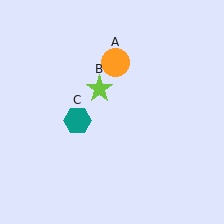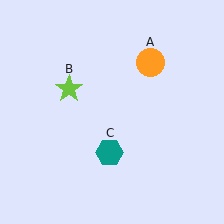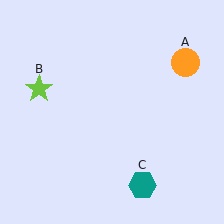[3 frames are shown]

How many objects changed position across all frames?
3 objects changed position: orange circle (object A), lime star (object B), teal hexagon (object C).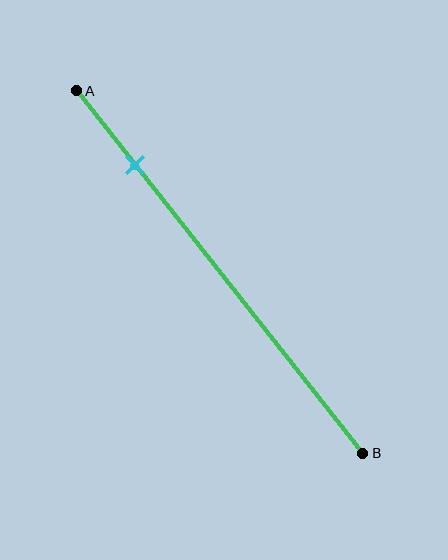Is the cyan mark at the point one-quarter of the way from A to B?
No, the mark is at about 20% from A, not at the 25% one-quarter point.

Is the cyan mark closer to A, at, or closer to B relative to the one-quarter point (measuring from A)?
The cyan mark is closer to point A than the one-quarter point of segment AB.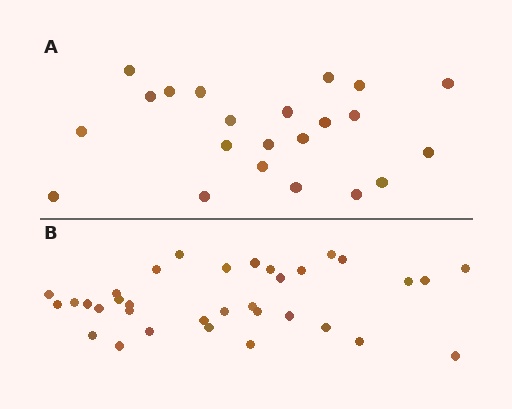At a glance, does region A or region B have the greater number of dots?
Region B (the bottom region) has more dots.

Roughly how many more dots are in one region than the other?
Region B has roughly 12 or so more dots than region A.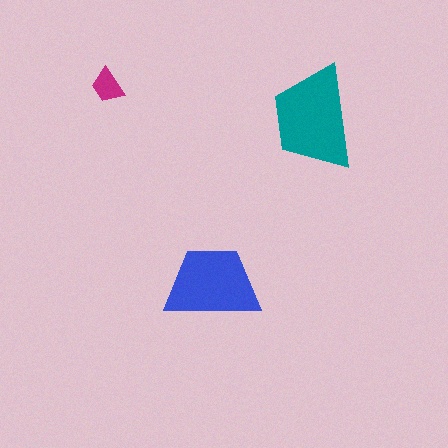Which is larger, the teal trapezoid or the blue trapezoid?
The teal one.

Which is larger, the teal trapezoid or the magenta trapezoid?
The teal one.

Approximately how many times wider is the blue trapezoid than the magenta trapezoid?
About 2.5 times wider.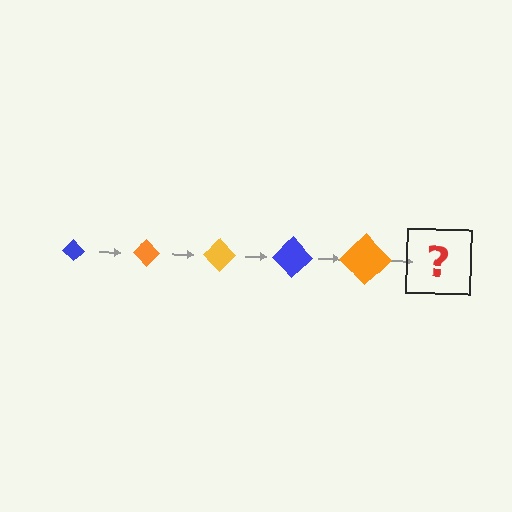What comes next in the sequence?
The next element should be a yellow diamond, larger than the previous one.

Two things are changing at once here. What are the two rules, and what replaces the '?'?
The two rules are that the diamond grows larger each step and the color cycles through blue, orange, and yellow. The '?' should be a yellow diamond, larger than the previous one.